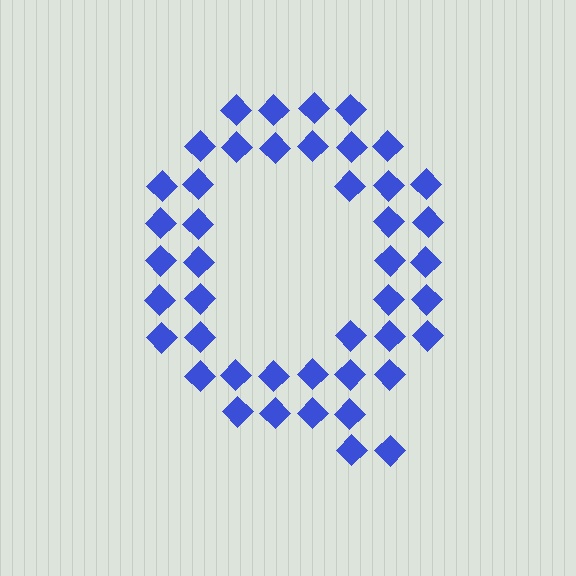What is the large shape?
The large shape is the letter Q.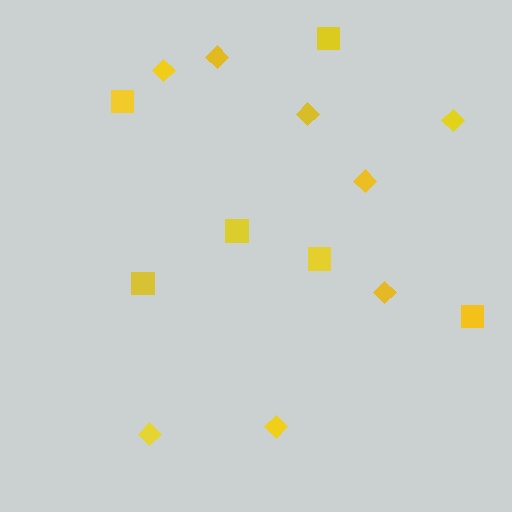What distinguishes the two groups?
There are 2 groups: one group of squares (6) and one group of diamonds (8).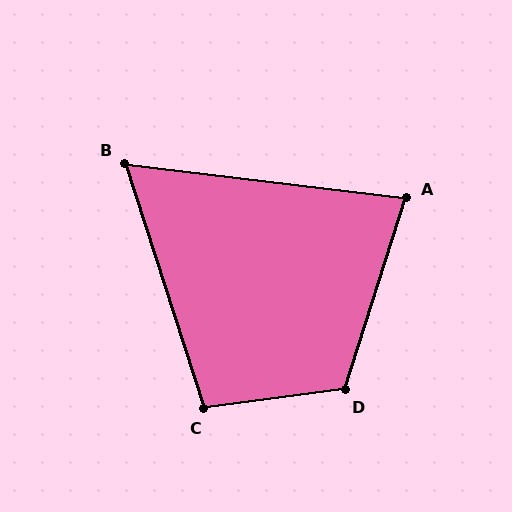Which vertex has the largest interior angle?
D, at approximately 115 degrees.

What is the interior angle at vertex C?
Approximately 101 degrees (obtuse).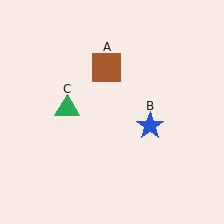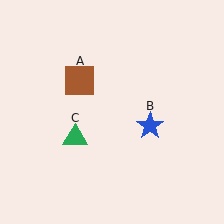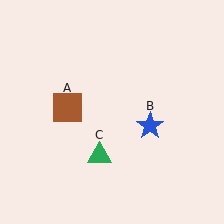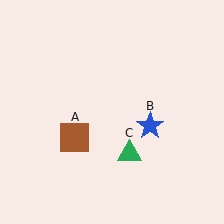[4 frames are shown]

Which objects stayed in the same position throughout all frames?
Blue star (object B) remained stationary.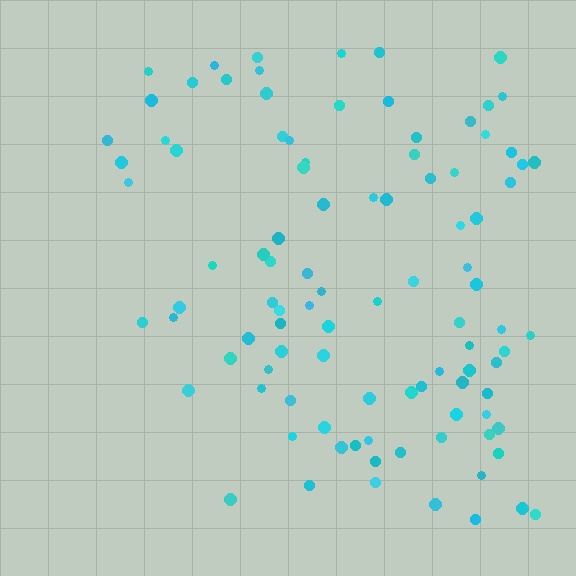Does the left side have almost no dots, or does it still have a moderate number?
Still a moderate number, just noticeably fewer than the right.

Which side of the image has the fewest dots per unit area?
The left.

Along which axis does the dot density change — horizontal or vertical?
Horizontal.